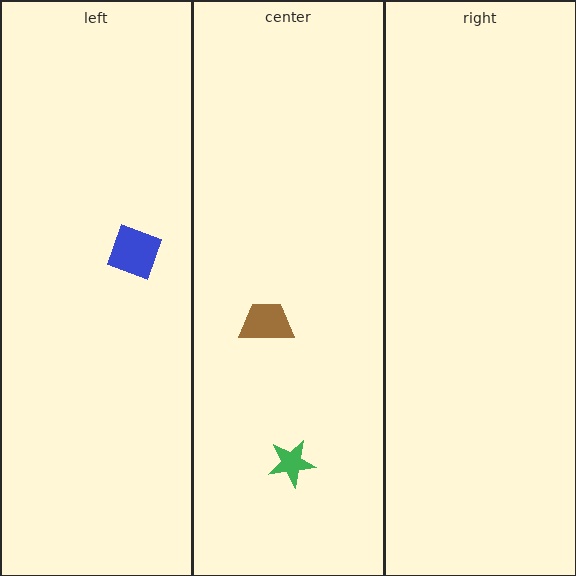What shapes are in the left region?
The blue square.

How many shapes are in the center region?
2.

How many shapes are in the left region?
1.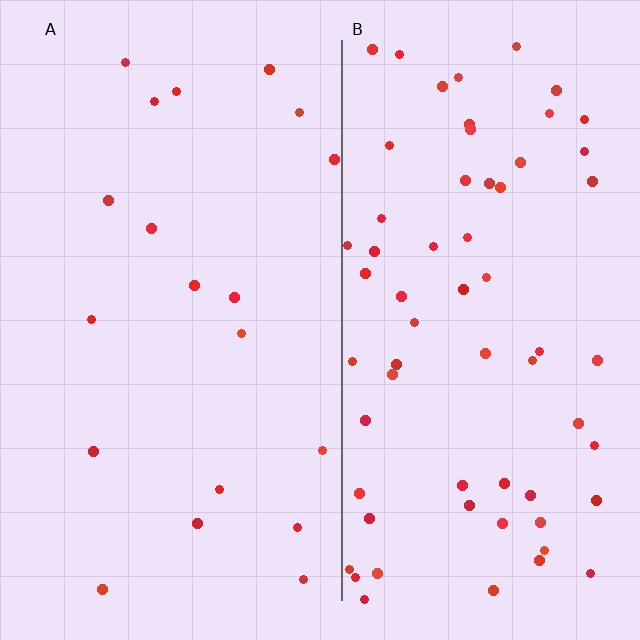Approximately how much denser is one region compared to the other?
Approximately 3.3× — region B over region A.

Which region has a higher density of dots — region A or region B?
B (the right).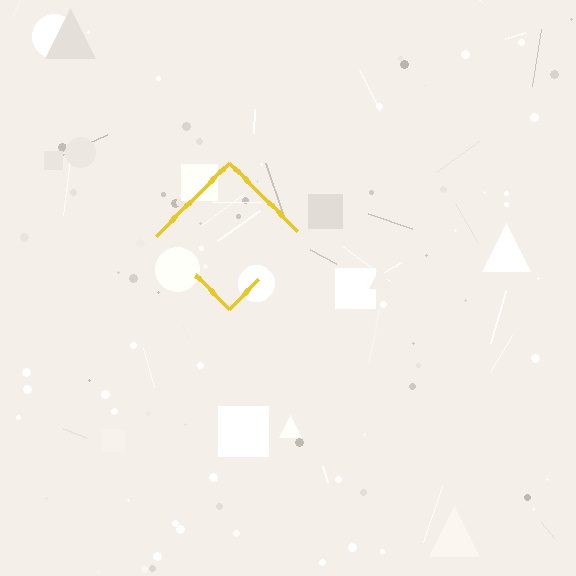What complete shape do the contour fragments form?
The contour fragments form a diamond.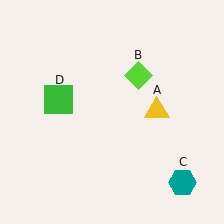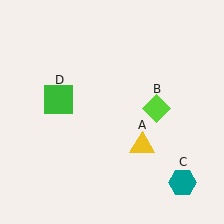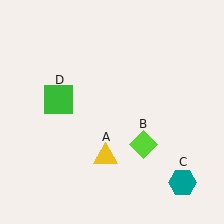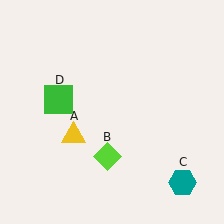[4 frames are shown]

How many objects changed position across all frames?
2 objects changed position: yellow triangle (object A), lime diamond (object B).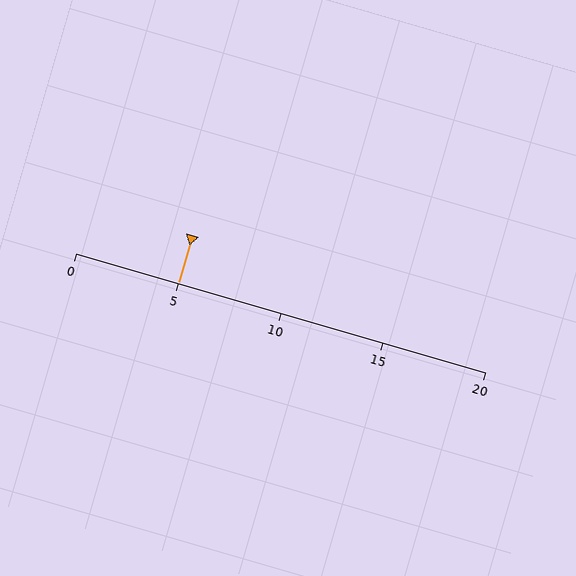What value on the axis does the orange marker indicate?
The marker indicates approximately 5.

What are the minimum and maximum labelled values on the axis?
The axis runs from 0 to 20.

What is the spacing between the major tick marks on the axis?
The major ticks are spaced 5 apart.